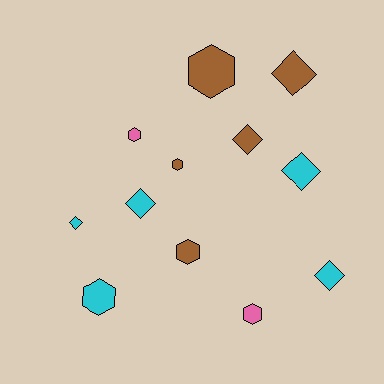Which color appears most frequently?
Cyan, with 5 objects.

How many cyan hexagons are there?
There is 1 cyan hexagon.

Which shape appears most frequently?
Diamond, with 6 objects.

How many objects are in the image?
There are 12 objects.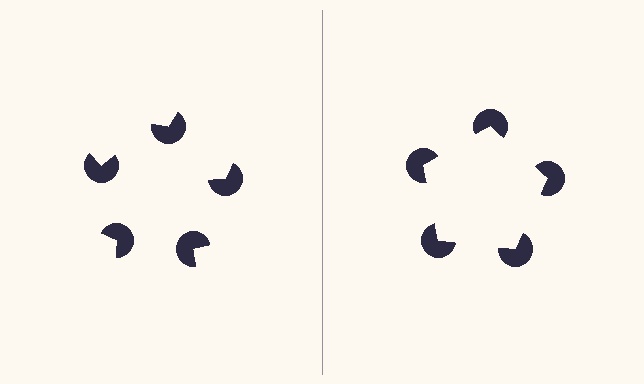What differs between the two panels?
The pac-man discs are positioned identically on both sides; only the wedge orientations differ. On the right they align to a pentagon; on the left they are misaligned.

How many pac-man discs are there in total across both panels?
10 — 5 on each side.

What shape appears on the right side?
An illusory pentagon.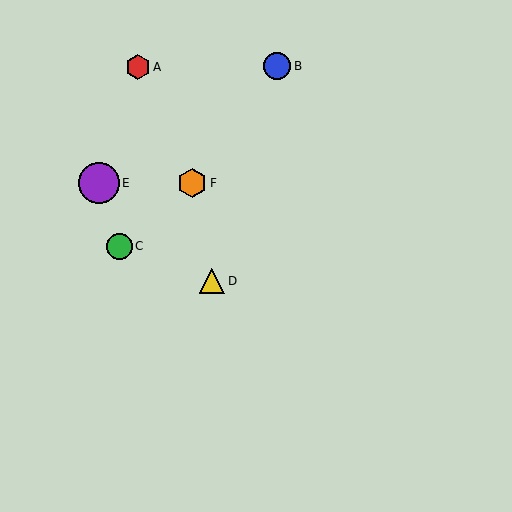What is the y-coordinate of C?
Object C is at y≈246.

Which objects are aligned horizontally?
Objects E, F are aligned horizontally.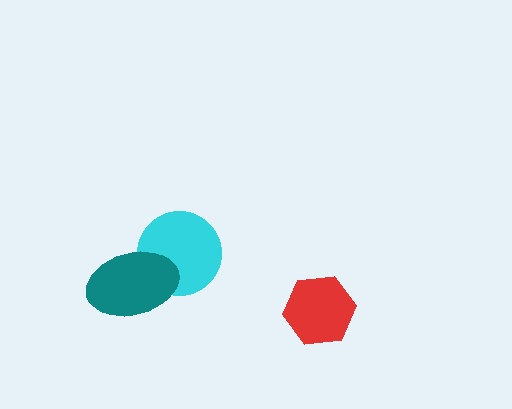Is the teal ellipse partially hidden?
No, no other shape covers it.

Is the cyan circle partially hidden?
Yes, it is partially covered by another shape.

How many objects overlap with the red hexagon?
0 objects overlap with the red hexagon.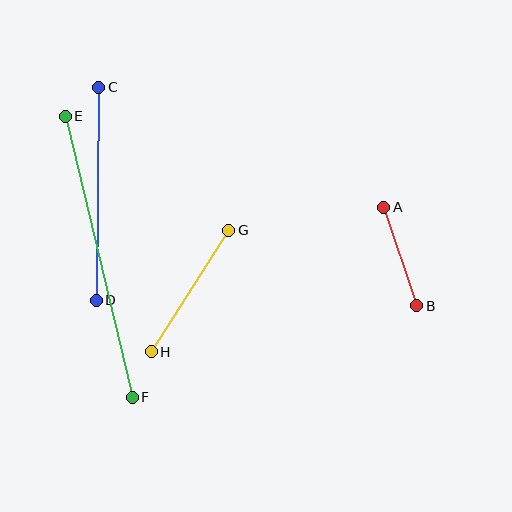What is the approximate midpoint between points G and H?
The midpoint is at approximately (190, 291) pixels.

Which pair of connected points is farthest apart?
Points E and F are farthest apart.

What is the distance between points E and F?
The distance is approximately 289 pixels.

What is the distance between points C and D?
The distance is approximately 213 pixels.